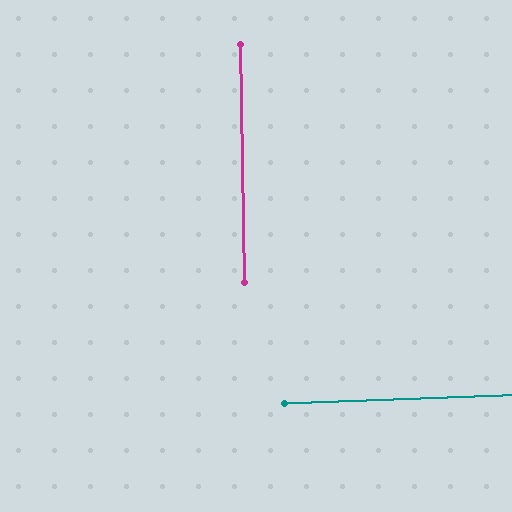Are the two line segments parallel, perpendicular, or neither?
Perpendicular — they meet at approximately 89°.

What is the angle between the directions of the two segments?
Approximately 89 degrees.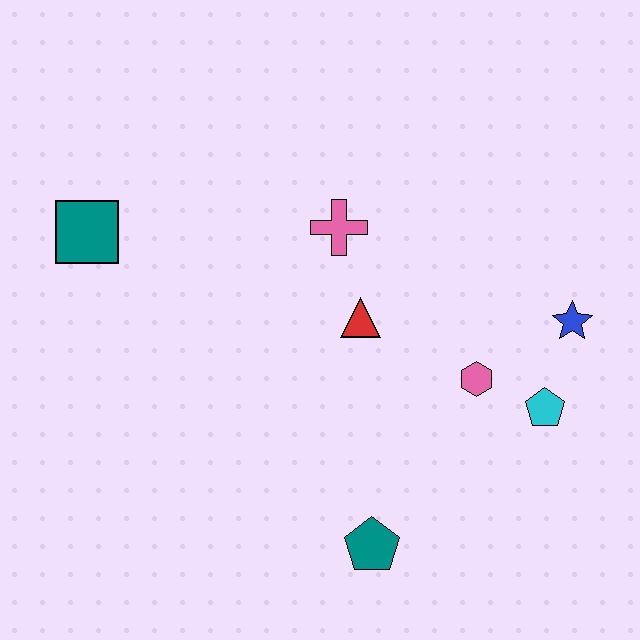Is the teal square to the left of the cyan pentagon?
Yes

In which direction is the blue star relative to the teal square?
The blue star is to the right of the teal square.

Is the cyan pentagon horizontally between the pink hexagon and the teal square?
No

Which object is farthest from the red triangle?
The teal square is farthest from the red triangle.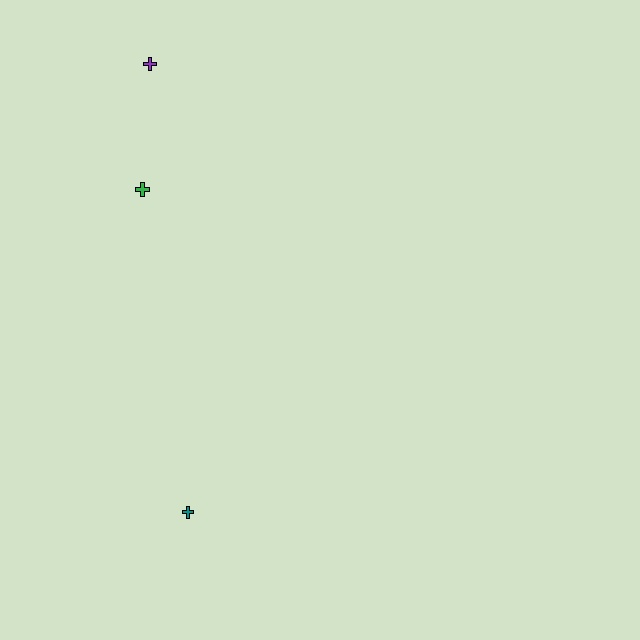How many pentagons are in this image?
There are no pentagons.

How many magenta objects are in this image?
There are no magenta objects.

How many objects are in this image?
There are 3 objects.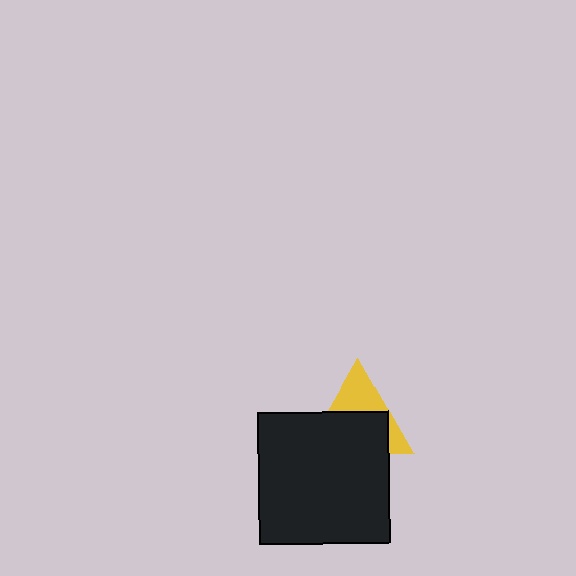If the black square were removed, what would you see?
You would see the complete yellow triangle.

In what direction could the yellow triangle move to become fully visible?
The yellow triangle could move up. That would shift it out from behind the black square entirely.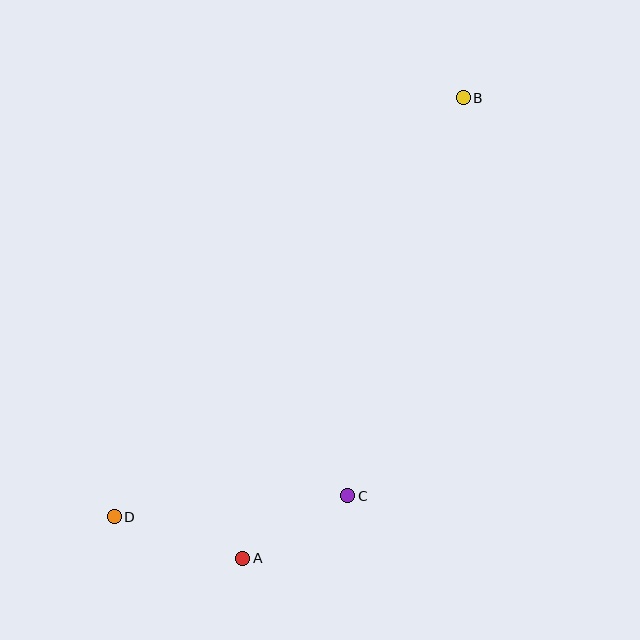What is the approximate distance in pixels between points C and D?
The distance between C and D is approximately 234 pixels.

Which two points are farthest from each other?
Points B and D are farthest from each other.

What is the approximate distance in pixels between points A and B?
The distance between A and B is approximately 511 pixels.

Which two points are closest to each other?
Points A and C are closest to each other.